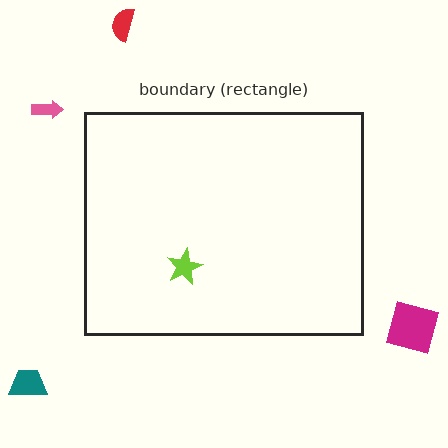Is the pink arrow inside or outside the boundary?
Outside.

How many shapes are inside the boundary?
1 inside, 4 outside.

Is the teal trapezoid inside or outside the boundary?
Outside.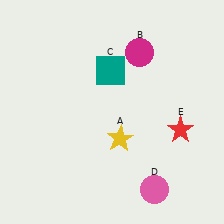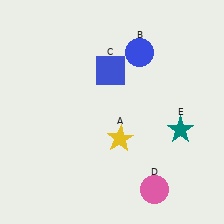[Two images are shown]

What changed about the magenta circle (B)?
In Image 1, B is magenta. In Image 2, it changed to blue.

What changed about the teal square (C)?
In Image 1, C is teal. In Image 2, it changed to blue.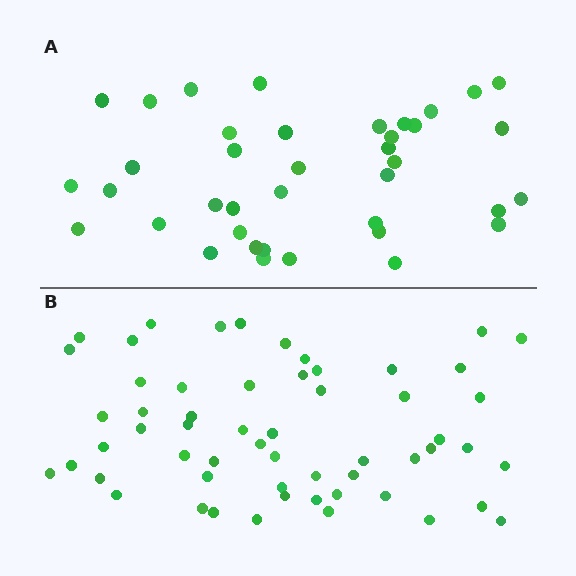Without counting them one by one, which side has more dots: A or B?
Region B (the bottom region) has more dots.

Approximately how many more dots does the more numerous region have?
Region B has approximately 20 more dots than region A.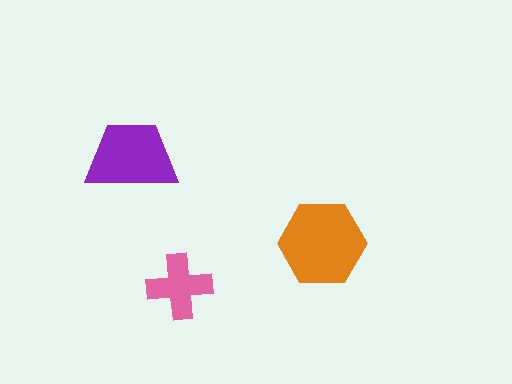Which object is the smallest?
The pink cross.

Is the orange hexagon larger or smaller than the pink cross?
Larger.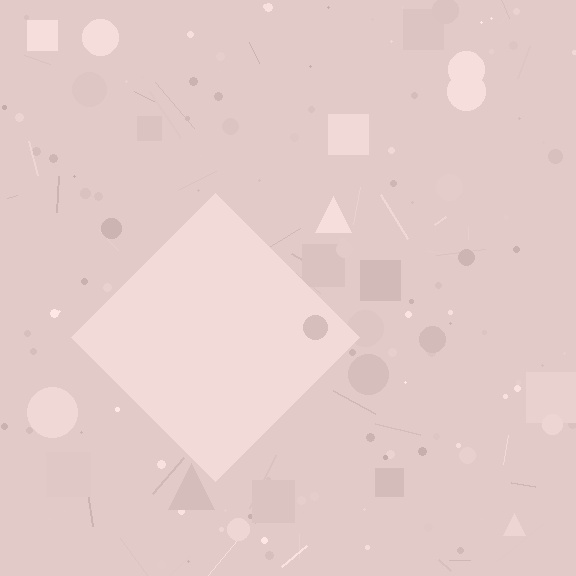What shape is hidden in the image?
A diamond is hidden in the image.